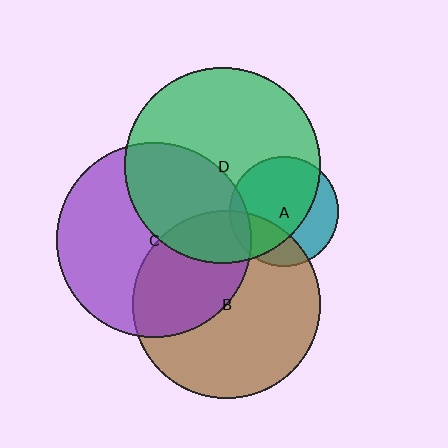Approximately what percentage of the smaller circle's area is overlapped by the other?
Approximately 40%.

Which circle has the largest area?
Circle D (green).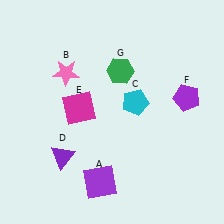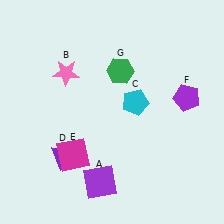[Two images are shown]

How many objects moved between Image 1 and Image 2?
1 object moved between the two images.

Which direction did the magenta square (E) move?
The magenta square (E) moved down.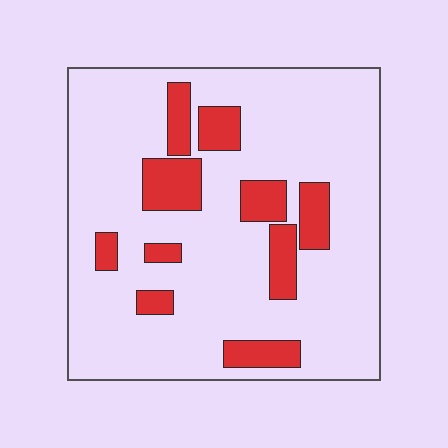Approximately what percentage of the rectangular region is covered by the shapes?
Approximately 20%.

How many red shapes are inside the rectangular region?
10.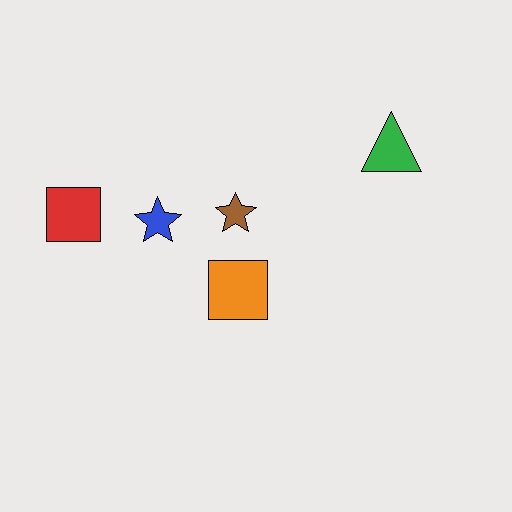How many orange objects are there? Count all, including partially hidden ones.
There is 1 orange object.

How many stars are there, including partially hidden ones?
There are 2 stars.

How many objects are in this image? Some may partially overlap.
There are 5 objects.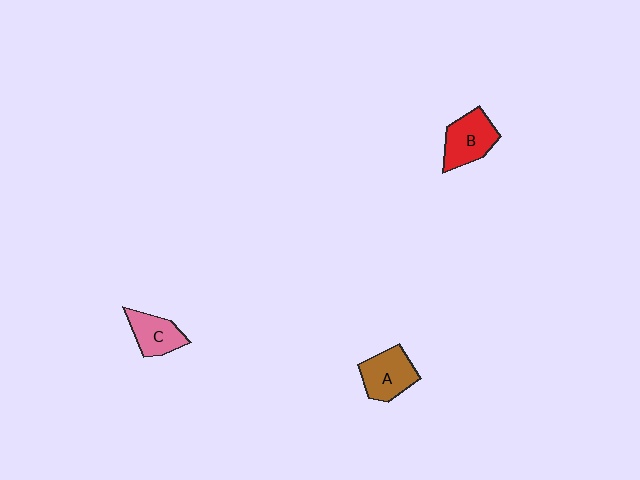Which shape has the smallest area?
Shape C (pink).